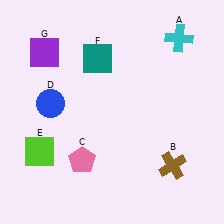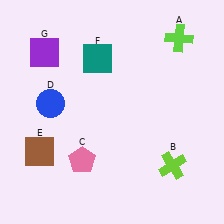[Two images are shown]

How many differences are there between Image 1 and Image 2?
There are 3 differences between the two images.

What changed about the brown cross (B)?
In Image 1, B is brown. In Image 2, it changed to lime.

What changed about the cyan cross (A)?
In Image 1, A is cyan. In Image 2, it changed to lime.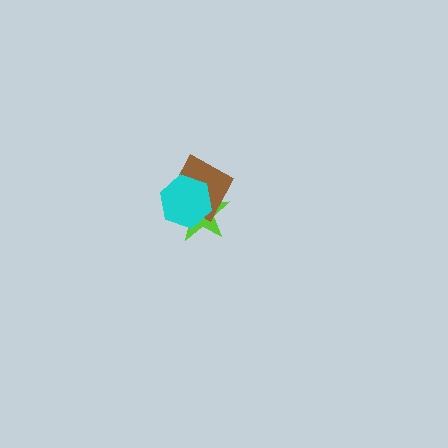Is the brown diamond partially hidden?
Yes, it is partially covered by another shape.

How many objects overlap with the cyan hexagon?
2 objects overlap with the cyan hexagon.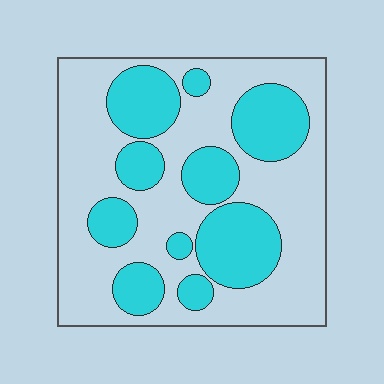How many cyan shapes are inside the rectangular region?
10.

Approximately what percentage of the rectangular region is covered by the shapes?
Approximately 35%.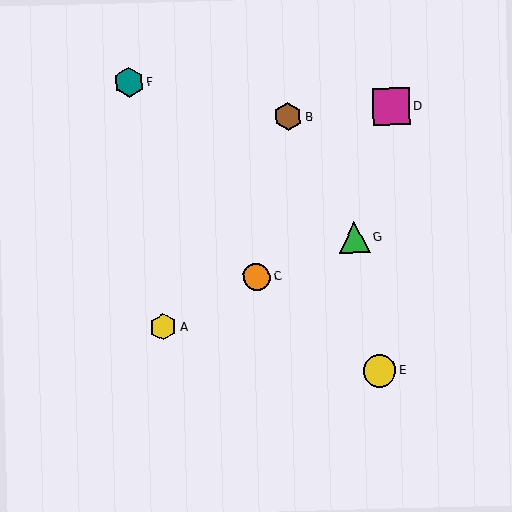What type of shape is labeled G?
Shape G is a green triangle.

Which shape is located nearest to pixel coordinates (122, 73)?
The teal hexagon (labeled F) at (129, 83) is nearest to that location.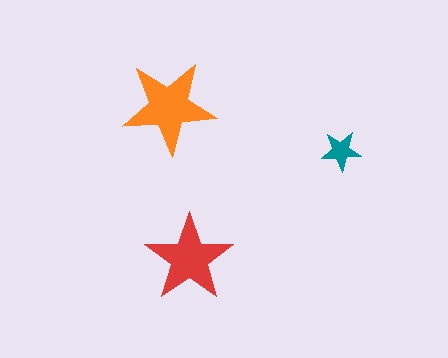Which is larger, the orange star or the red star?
The orange one.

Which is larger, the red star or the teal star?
The red one.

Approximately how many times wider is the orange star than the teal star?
About 2.5 times wider.